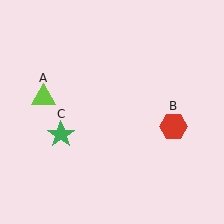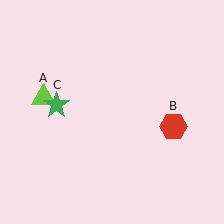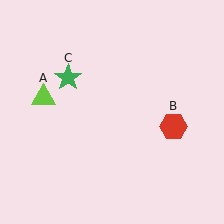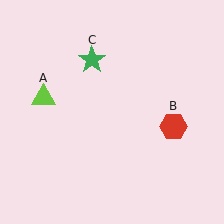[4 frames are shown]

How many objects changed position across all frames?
1 object changed position: green star (object C).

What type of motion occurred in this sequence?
The green star (object C) rotated clockwise around the center of the scene.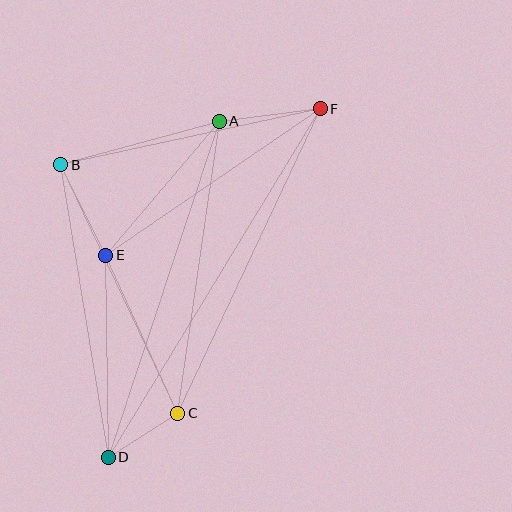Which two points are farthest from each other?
Points D and F are farthest from each other.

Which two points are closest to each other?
Points C and D are closest to each other.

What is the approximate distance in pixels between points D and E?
The distance between D and E is approximately 202 pixels.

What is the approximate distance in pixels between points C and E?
The distance between C and E is approximately 173 pixels.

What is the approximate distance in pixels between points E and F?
The distance between E and F is approximately 260 pixels.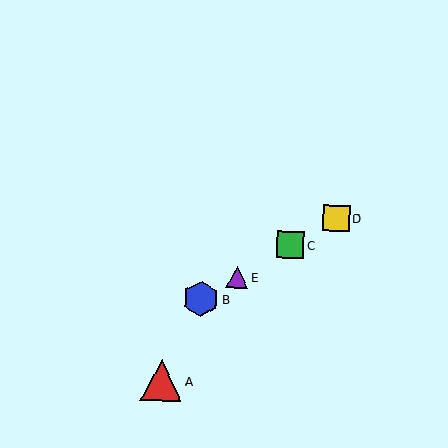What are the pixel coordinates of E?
Object E is at (237, 277).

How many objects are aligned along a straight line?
4 objects (B, C, D, E) are aligned along a straight line.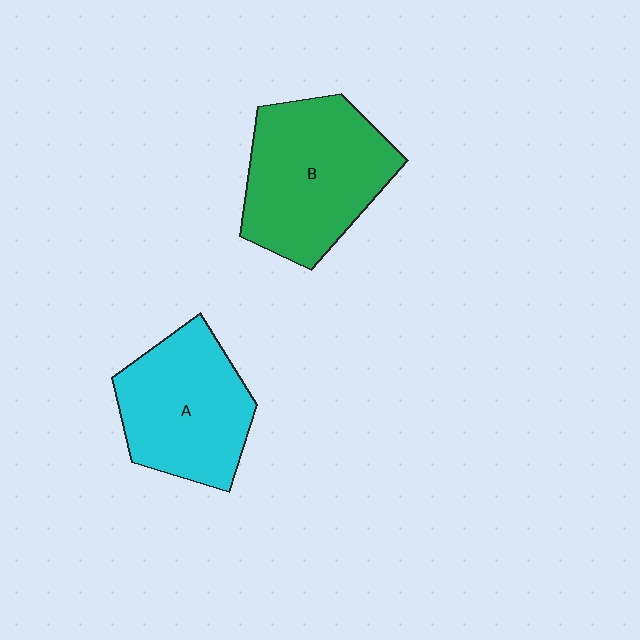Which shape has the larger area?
Shape B (green).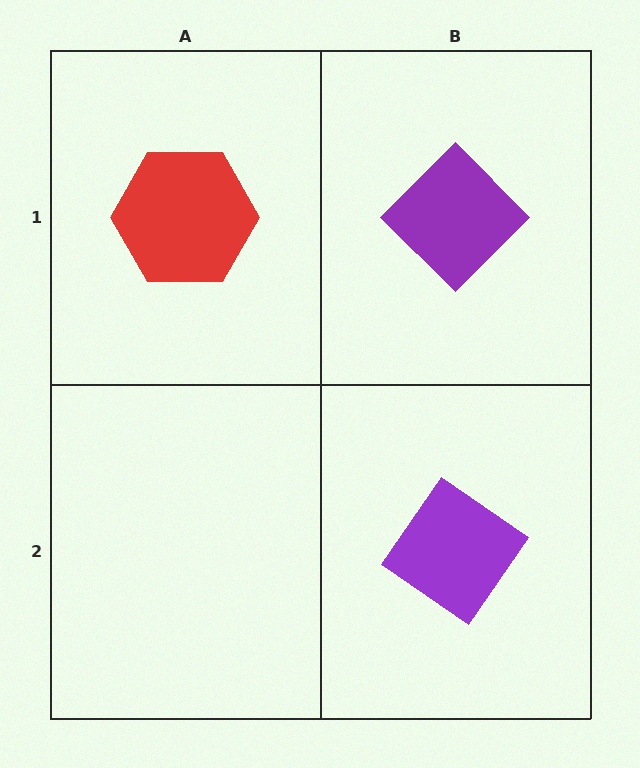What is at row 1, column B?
A purple diamond.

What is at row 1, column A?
A red hexagon.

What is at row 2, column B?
A purple diamond.